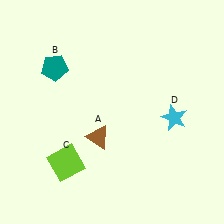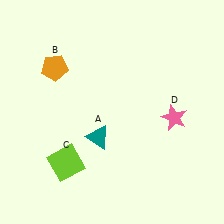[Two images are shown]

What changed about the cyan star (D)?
In Image 1, D is cyan. In Image 2, it changed to pink.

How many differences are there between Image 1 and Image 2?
There are 3 differences between the two images.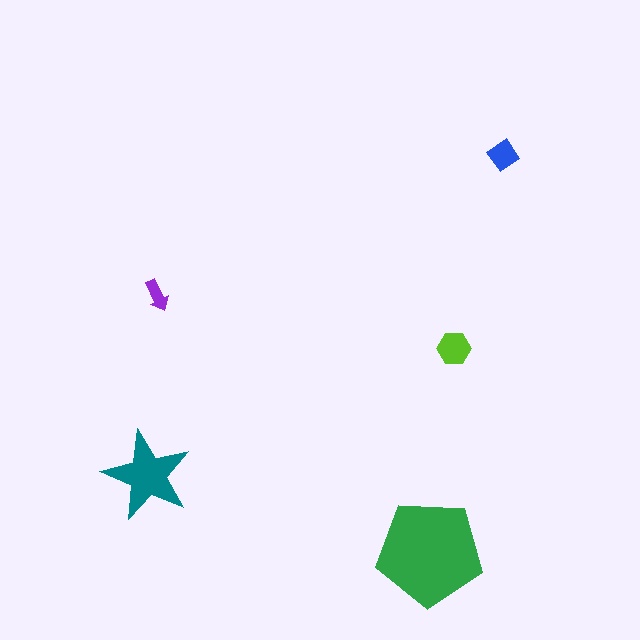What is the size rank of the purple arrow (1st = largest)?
5th.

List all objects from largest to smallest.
The green pentagon, the teal star, the lime hexagon, the blue diamond, the purple arrow.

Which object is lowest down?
The green pentagon is bottommost.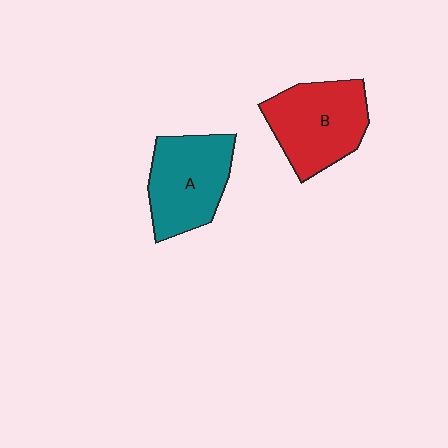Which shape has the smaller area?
Shape A (teal).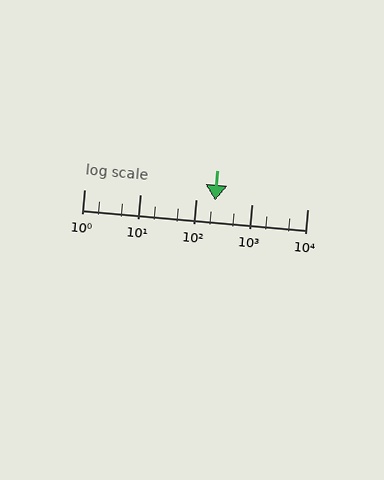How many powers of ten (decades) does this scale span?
The scale spans 4 decades, from 1 to 10000.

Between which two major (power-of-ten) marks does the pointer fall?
The pointer is between 100 and 1000.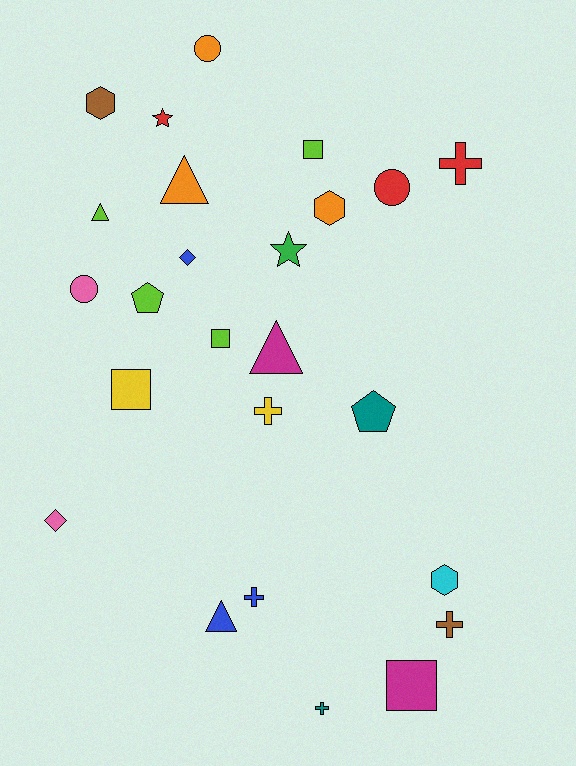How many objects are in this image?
There are 25 objects.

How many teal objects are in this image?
There are 2 teal objects.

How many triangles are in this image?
There are 4 triangles.